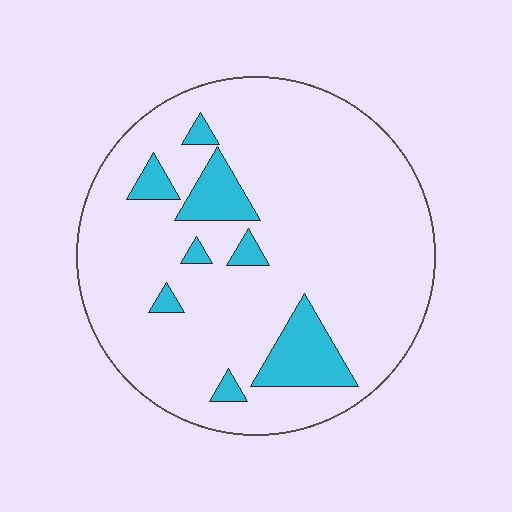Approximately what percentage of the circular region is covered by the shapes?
Approximately 15%.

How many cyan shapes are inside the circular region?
8.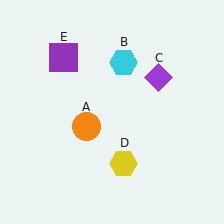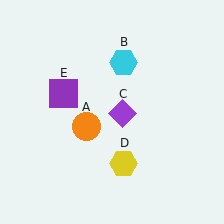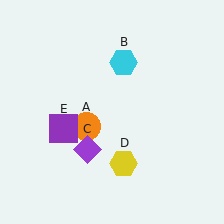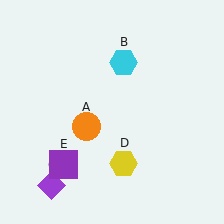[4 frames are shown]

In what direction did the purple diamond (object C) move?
The purple diamond (object C) moved down and to the left.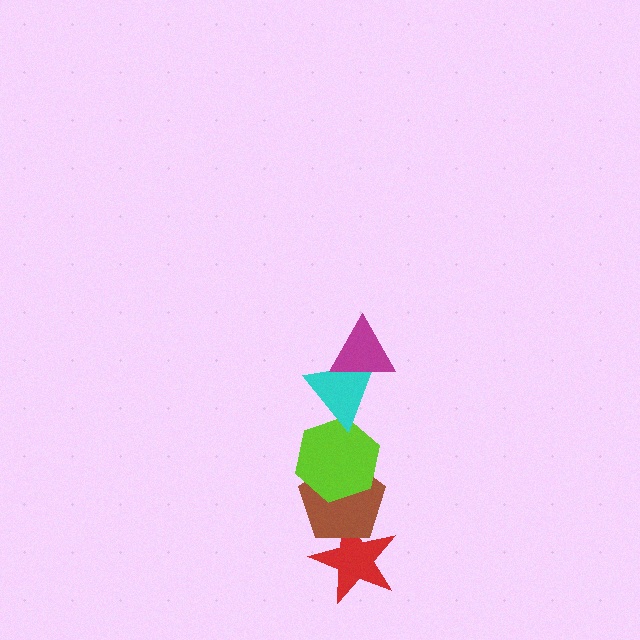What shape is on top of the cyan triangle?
The magenta triangle is on top of the cyan triangle.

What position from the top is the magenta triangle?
The magenta triangle is 1st from the top.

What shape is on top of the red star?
The brown pentagon is on top of the red star.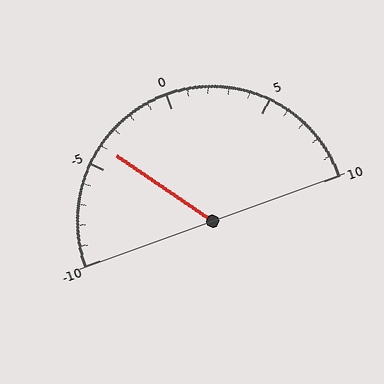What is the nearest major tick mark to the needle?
The nearest major tick mark is -5.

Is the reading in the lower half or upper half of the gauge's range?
The reading is in the lower half of the range (-10 to 10).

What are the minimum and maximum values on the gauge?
The gauge ranges from -10 to 10.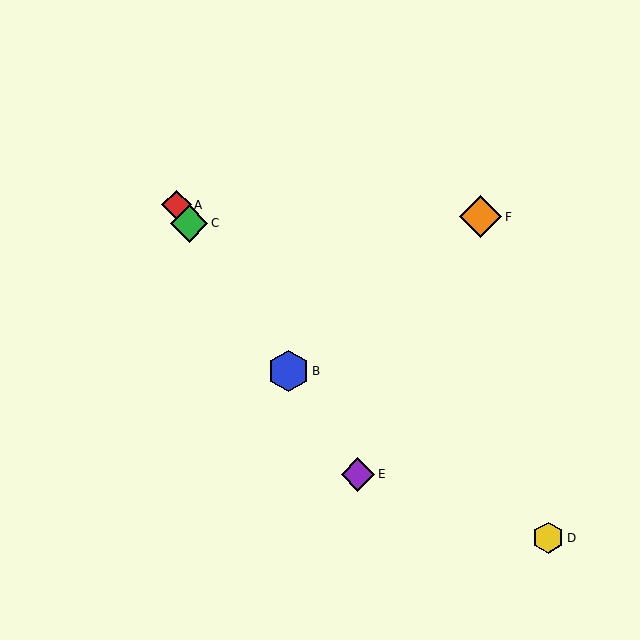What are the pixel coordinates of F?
Object F is at (481, 217).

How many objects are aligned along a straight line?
4 objects (A, B, C, E) are aligned along a straight line.